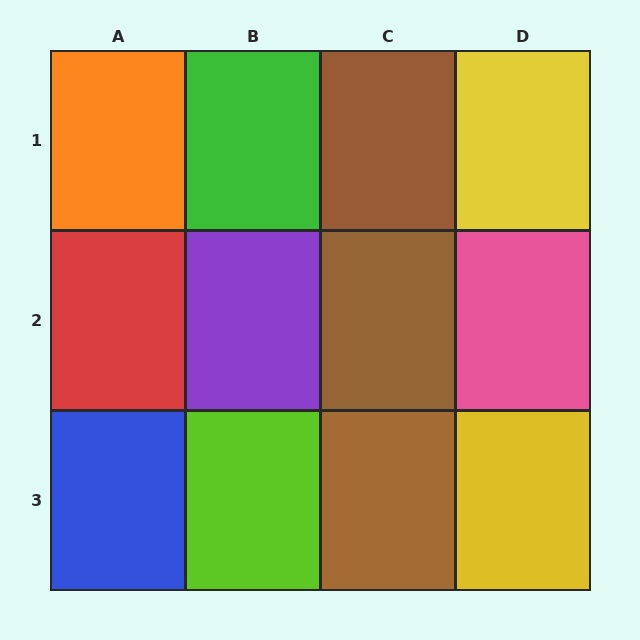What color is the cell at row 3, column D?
Yellow.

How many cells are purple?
1 cell is purple.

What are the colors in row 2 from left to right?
Red, purple, brown, pink.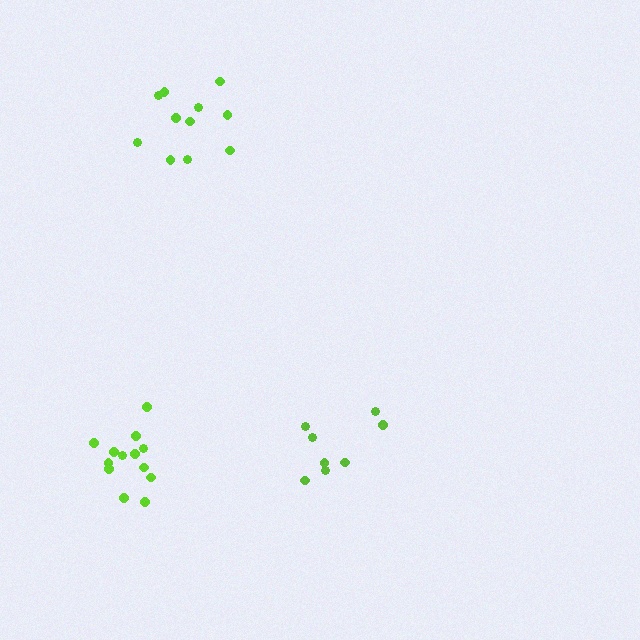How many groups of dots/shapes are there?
There are 3 groups.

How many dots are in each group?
Group 1: 8 dots, Group 2: 11 dots, Group 3: 13 dots (32 total).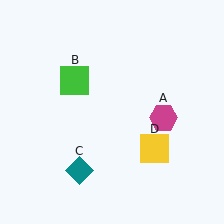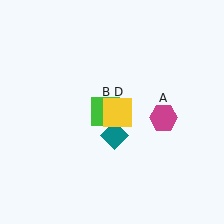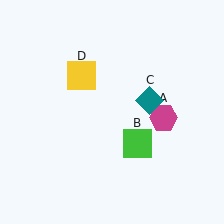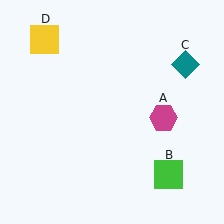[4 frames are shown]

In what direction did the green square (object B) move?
The green square (object B) moved down and to the right.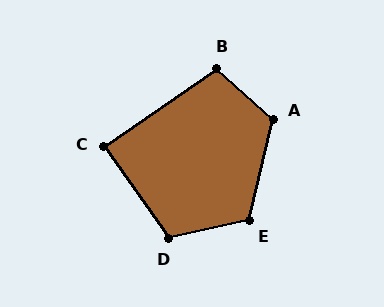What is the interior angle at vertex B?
Approximately 103 degrees (obtuse).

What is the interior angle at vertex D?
Approximately 112 degrees (obtuse).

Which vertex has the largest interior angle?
A, at approximately 118 degrees.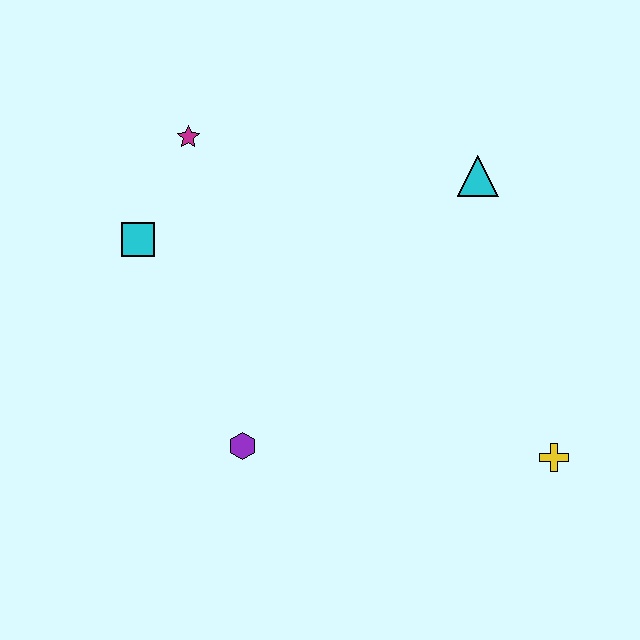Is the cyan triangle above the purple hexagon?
Yes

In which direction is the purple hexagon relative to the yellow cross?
The purple hexagon is to the left of the yellow cross.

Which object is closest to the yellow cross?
The cyan triangle is closest to the yellow cross.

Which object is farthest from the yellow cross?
The magenta star is farthest from the yellow cross.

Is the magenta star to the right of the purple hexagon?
No